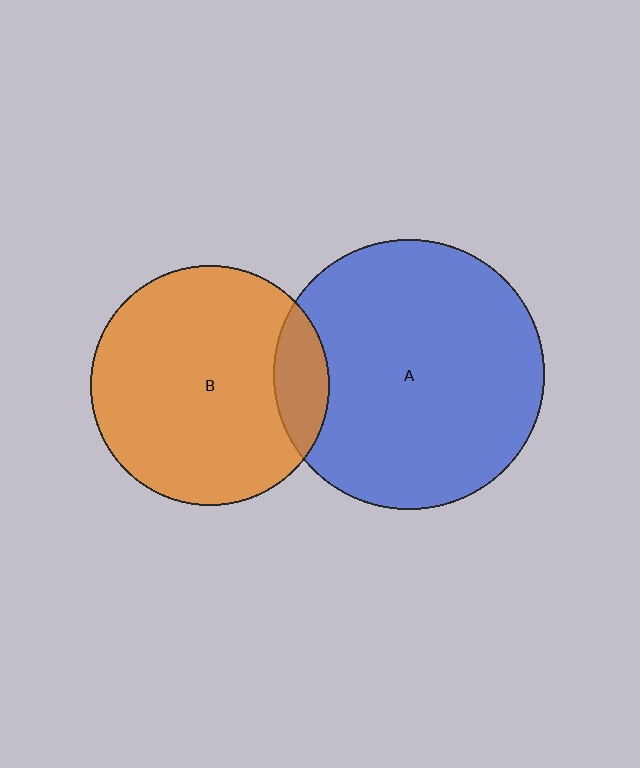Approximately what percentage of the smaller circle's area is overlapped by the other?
Approximately 15%.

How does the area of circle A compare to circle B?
Approximately 1.3 times.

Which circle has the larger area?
Circle A (blue).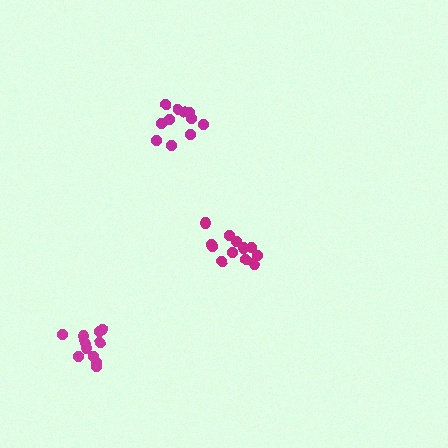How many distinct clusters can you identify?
There are 3 distinct clusters.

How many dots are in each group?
Group 1: 13 dots, Group 2: 11 dots, Group 3: 11 dots (35 total).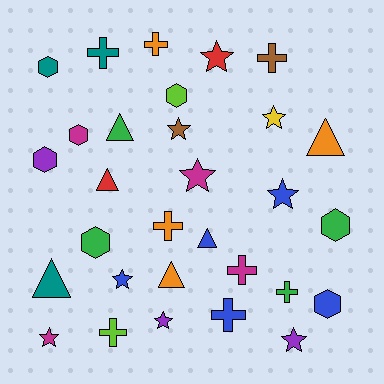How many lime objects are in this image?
There are 2 lime objects.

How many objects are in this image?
There are 30 objects.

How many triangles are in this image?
There are 6 triangles.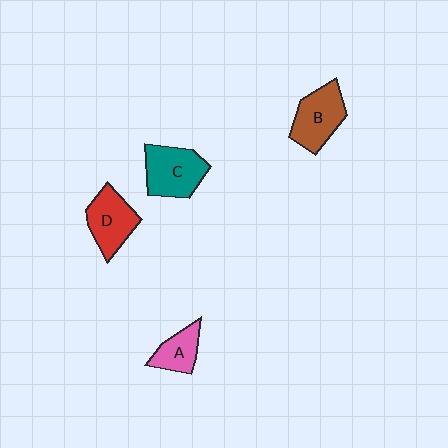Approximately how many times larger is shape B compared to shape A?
Approximately 1.5 times.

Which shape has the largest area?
Shape C (teal).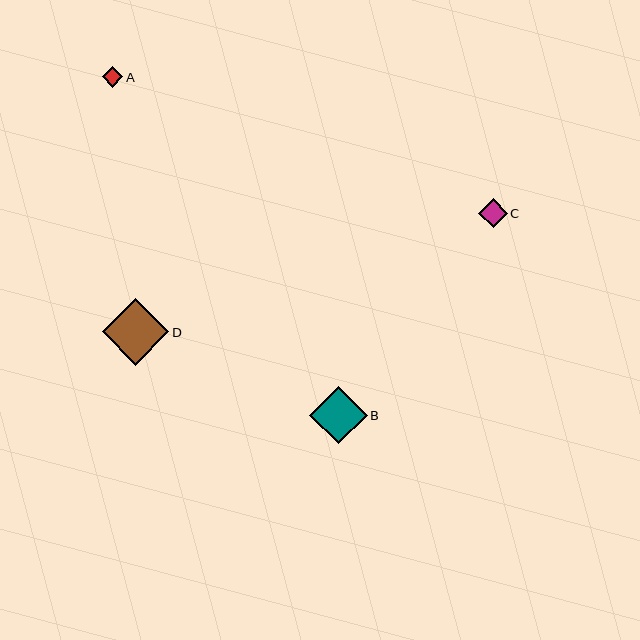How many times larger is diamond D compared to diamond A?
Diamond D is approximately 3.2 times the size of diamond A.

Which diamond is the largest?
Diamond D is the largest with a size of approximately 66 pixels.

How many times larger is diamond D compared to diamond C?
Diamond D is approximately 2.3 times the size of diamond C.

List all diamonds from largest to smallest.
From largest to smallest: D, B, C, A.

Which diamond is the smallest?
Diamond A is the smallest with a size of approximately 21 pixels.